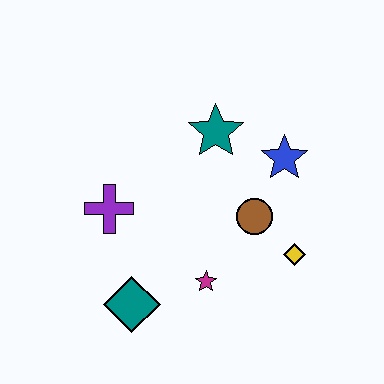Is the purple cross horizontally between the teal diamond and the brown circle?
No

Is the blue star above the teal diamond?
Yes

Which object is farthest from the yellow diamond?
The purple cross is farthest from the yellow diamond.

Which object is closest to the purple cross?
The teal diamond is closest to the purple cross.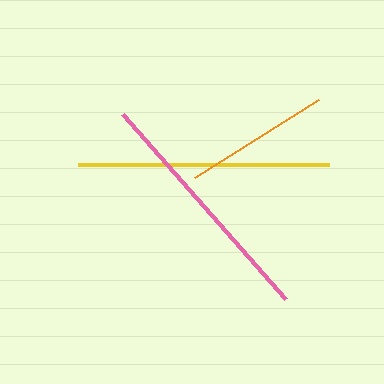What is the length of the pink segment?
The pink segment is approximately 247 pixels long.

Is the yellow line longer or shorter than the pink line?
The yellow line is longer than the pink line.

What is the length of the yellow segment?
The yellow segment is approximately 251 pixels long.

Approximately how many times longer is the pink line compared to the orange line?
The pink line is approximately 1.7 times the length of the orange line.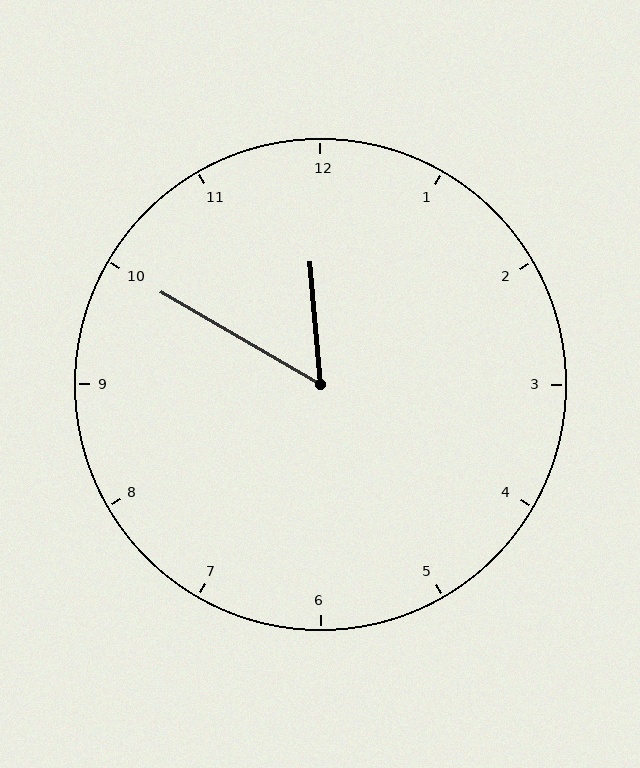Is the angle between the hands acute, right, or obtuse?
It is acute.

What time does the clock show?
11:50.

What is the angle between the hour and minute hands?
Approximately 55 degrees.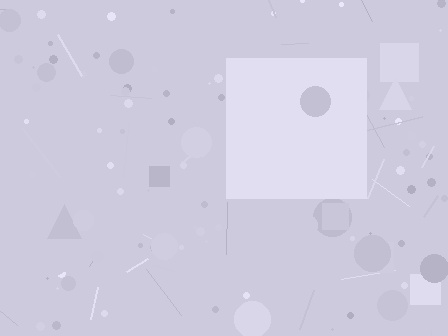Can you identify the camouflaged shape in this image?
The camouflaged shape is a square.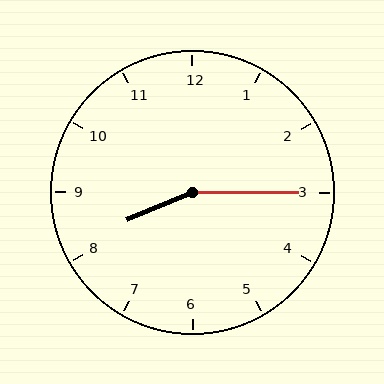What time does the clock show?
8:15.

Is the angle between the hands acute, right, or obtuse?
It is obtuse.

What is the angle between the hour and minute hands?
Approximately 158 degrees.